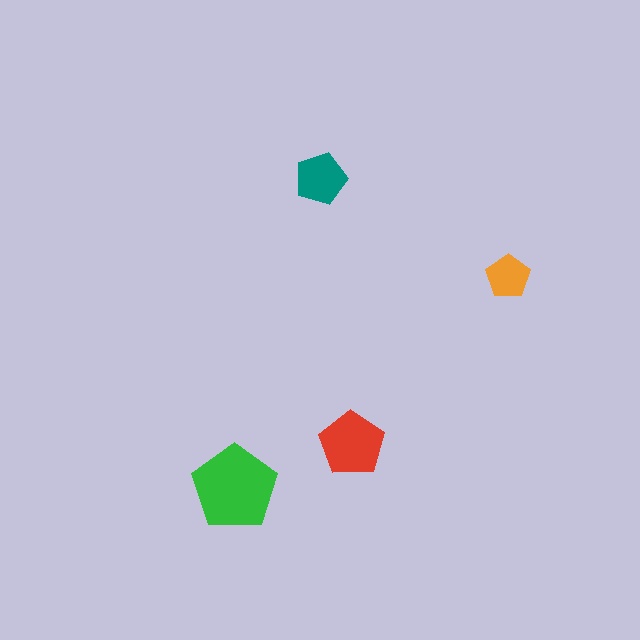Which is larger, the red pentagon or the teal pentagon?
The red one.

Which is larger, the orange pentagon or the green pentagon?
The green one.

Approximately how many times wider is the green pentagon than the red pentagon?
About 1.5 times wider.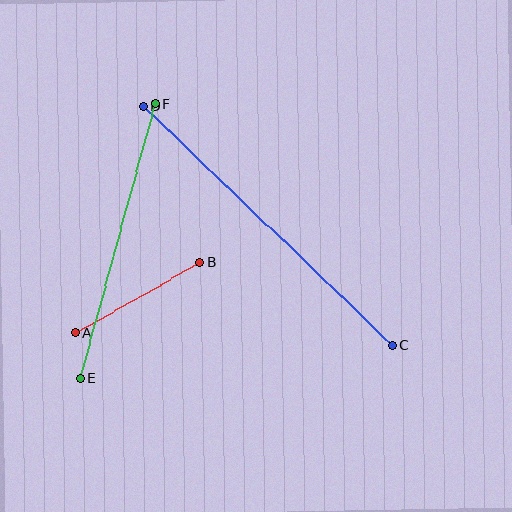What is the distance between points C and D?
The distance is approximately 345 pixels.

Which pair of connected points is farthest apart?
Points C and D are farthest apart.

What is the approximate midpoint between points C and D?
The midpoint is at approximately (268, 226) pixels.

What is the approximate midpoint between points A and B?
The midpoint is at approximately (138, 298) pixels.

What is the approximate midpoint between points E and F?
The midpoint is at approximately (118, 241) pixels.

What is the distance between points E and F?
The distance is approximately 285 pixels.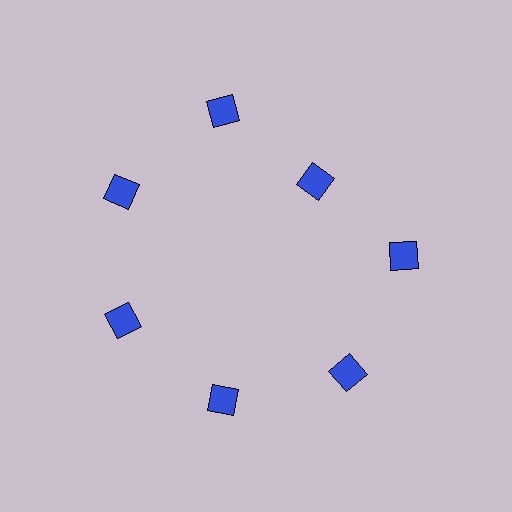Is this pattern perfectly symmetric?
No. The 7 blue diamonds are arranged in a ring, but one element near the 1 o'clock position is pulled inward toward the center, breaking the 7-fold rotational symmetry.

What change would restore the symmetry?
The symmetry would be restored by moving it outward, back onto the ring so that all 7 diamonds sit at equal angles and equal distance from the center.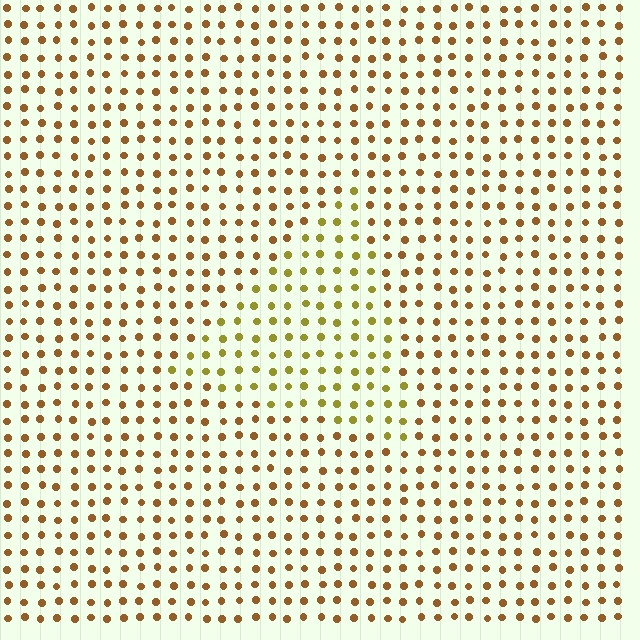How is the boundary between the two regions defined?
The boundary is defined purely by a slight shift in hue (about 32 degrees). Spacing, size, and orientation are identical on both sides.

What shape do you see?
I see a triangle.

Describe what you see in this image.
The image is filled with small brown elements in a uniform arrangement. A triangle-shaped region is visible where the elements are tinted to a slightly different hue, forming a subtle color boundary.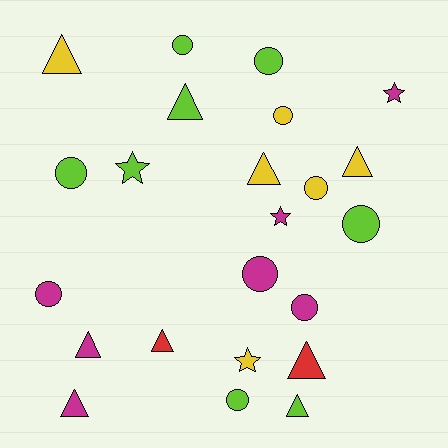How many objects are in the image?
There are 23 objects.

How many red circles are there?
There are no red circles.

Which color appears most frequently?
Lime, with 8 objects.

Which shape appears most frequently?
Circle, with 10 objects.